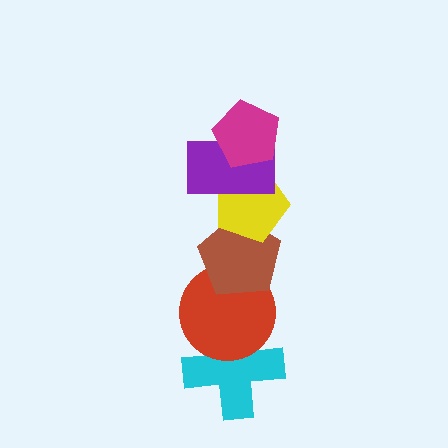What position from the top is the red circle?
The red circle is 5th from the top.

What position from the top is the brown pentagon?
The brown pentagon is 4th from the top.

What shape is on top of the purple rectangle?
The magenta pentagon is on top of the purple rectangle.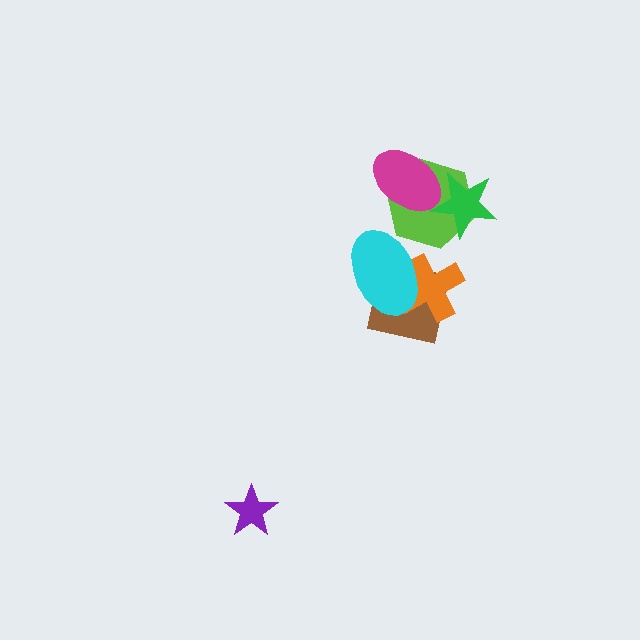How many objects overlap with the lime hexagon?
2 objects overlap with the lime hexagon.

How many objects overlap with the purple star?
0 objects overlap with the purple star.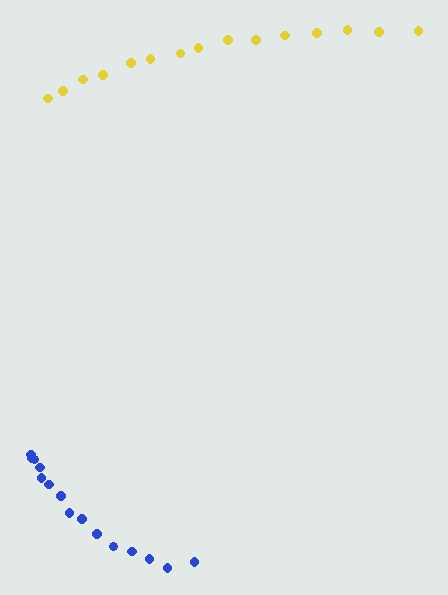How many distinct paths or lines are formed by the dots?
There are 2 distinct paths.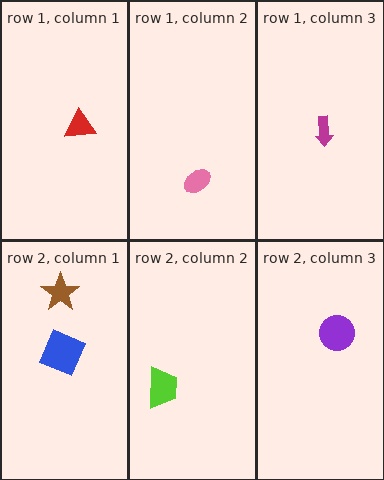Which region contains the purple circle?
The row 2, column 3 region.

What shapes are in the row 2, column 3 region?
The purple circle.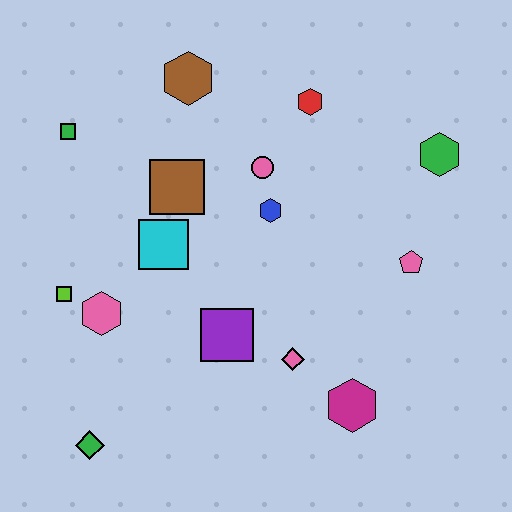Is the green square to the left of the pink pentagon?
Yes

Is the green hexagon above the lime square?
Yes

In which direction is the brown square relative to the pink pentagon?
The brown square is to the left of the pink pentagon.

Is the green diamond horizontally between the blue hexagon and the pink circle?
No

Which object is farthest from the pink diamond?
The green square is farthest from the pink diamond.